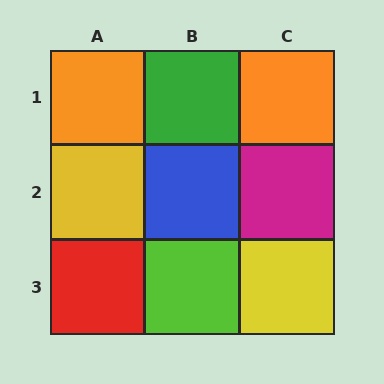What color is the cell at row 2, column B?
Blue.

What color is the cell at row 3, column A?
Red.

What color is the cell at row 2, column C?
Magenta.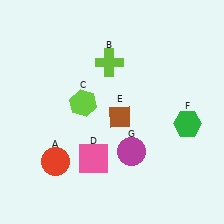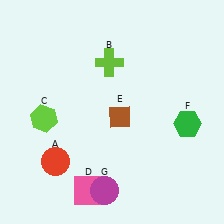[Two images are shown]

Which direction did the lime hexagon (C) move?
The lime hexagon (C) moved left.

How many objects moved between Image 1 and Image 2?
3 objects moved between the two images.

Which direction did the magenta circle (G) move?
The magenta circle (G) moved down.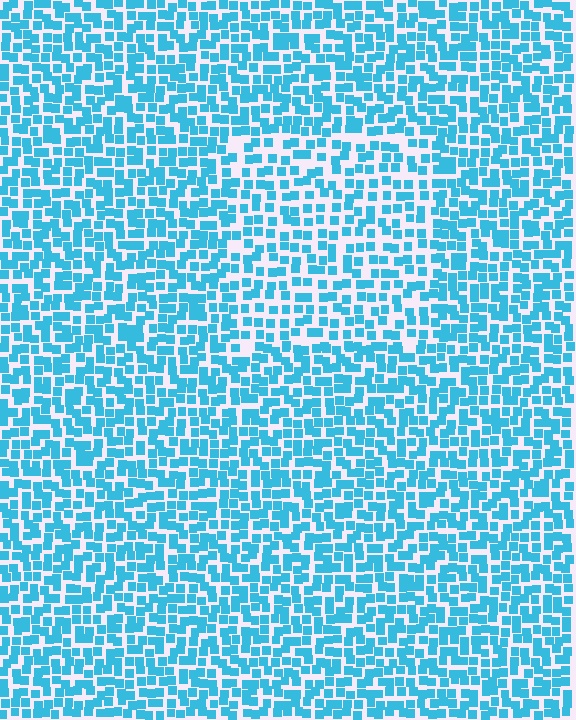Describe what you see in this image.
The image contains small cyan elements arranged at two different densities. A rectangle-shaped region is visible where the elements are less densely packed than the surrounding area.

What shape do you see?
I see a rectangle.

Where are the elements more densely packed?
The elements are more densely packed outside the rectangle boundary.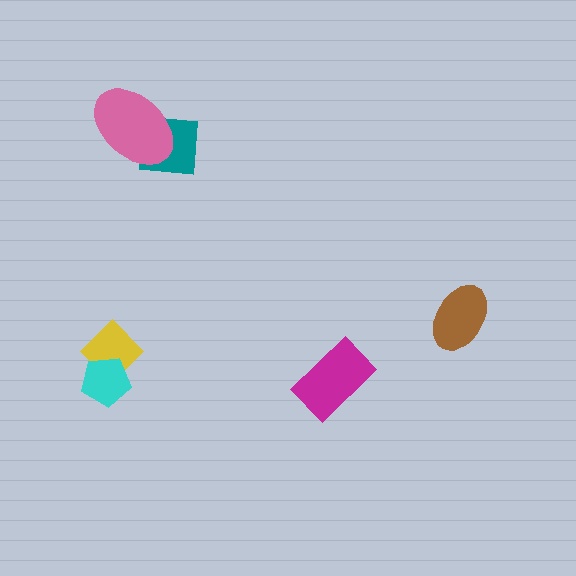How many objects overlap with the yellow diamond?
1 object overlaps with the yellow diamond.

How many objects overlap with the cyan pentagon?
1 object overlaps with the cyan pentagon.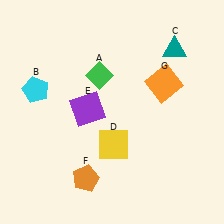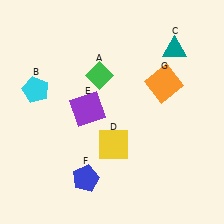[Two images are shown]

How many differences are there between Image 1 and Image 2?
There is 1 difference between the two images.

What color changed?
The pentagon (F) changed from orange in Image 1 to blue in Image 2.